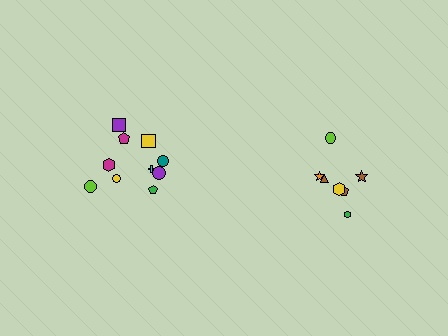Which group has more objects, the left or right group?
The left group.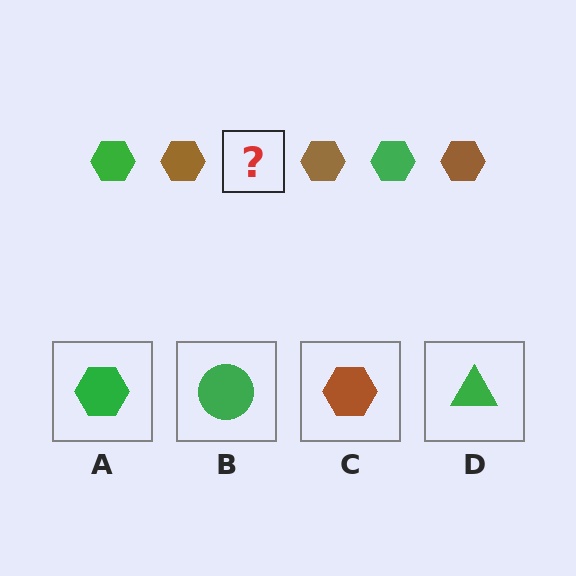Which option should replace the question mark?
Option A.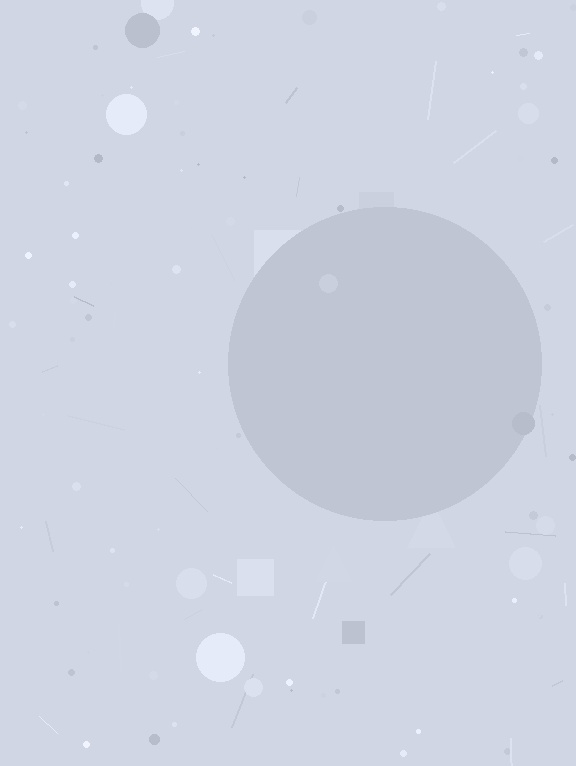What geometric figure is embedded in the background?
A circle is embedded in the background.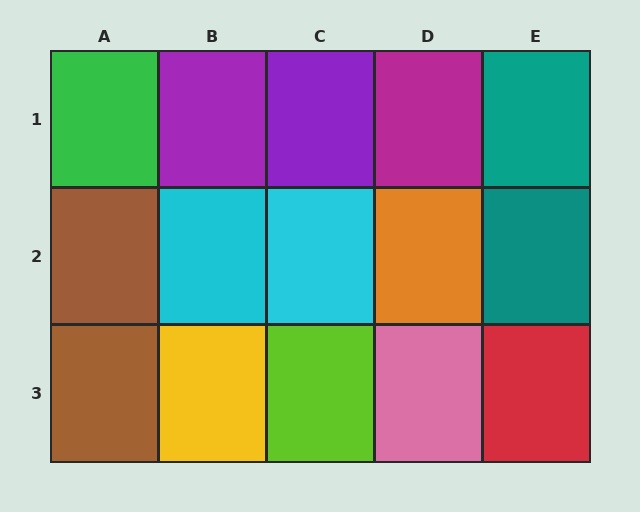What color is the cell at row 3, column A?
Brown.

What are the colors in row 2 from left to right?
Brown, cyan, cyan, orange, teal.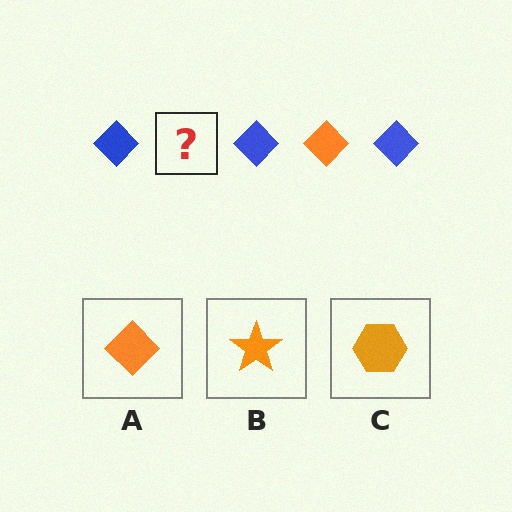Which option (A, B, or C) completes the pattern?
A.